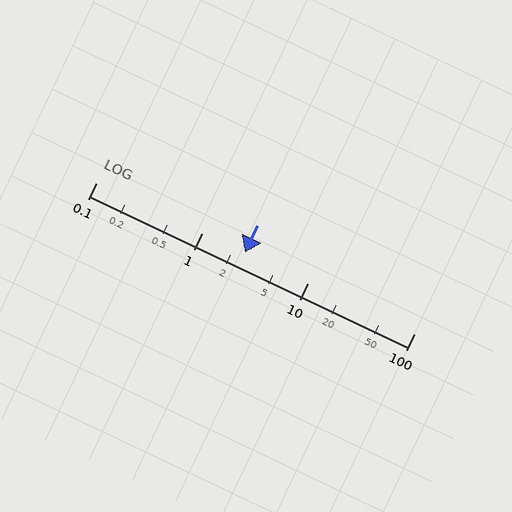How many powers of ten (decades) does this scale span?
The scale spans 3 decades, from 0.1 to 100.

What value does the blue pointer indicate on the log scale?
The pointer indicates approximately 2.5.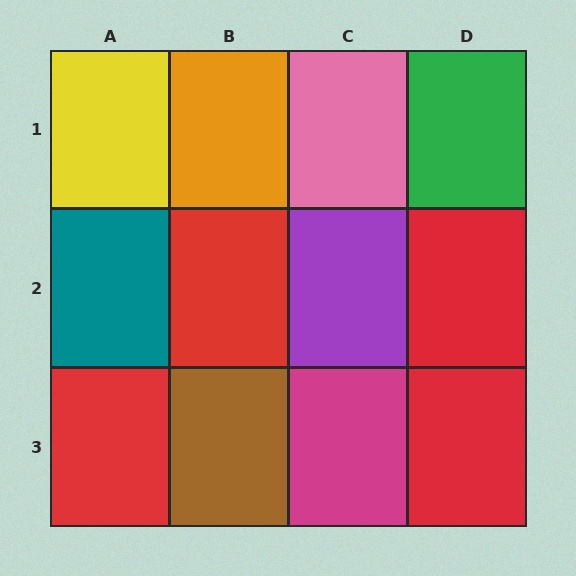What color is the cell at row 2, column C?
Purple.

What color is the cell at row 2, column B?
Red.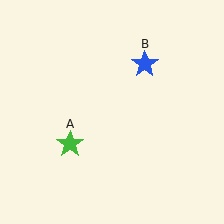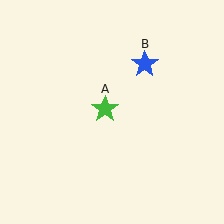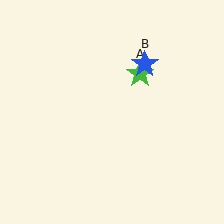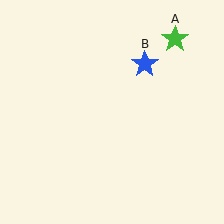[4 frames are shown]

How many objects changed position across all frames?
1 object changed position: green star (object A).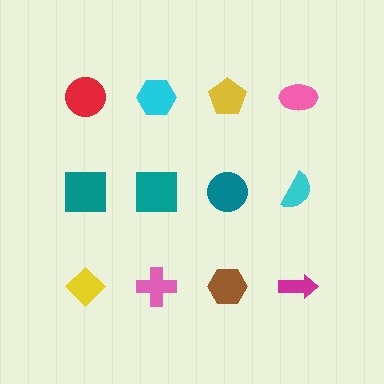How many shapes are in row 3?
4 shapes.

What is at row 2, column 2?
A teal square.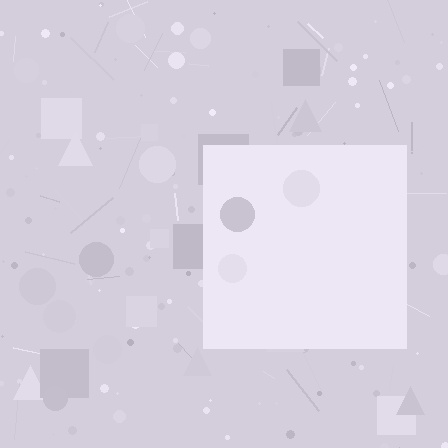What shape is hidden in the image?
A square is hidden in the image.